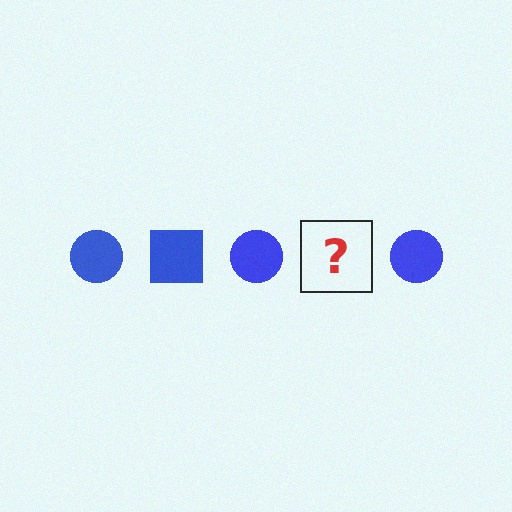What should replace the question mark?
The question mark should be replaced with a blue square.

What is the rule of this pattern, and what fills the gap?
The rule is that the pattern cycles through circle, square shapes in blue. The gap should be filled with a blue square.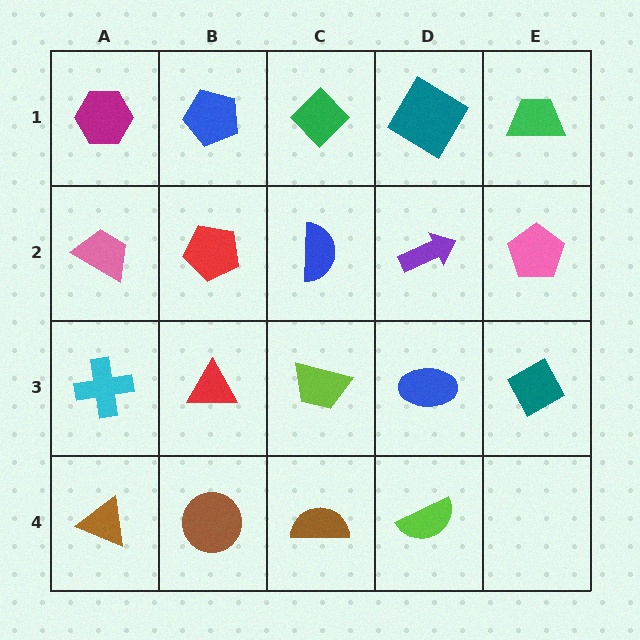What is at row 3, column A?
A cyan cross.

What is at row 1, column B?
A blue pentagon.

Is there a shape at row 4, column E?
No, that cell is empty.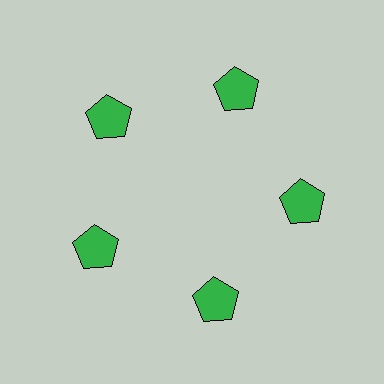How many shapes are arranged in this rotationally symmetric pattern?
There are 5 shapes, arranged in 5 groups of 1.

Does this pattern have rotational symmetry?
Yes, this pattern has 5-fold rotational symmetry. It looks the same after rotating 72 degrees around the center.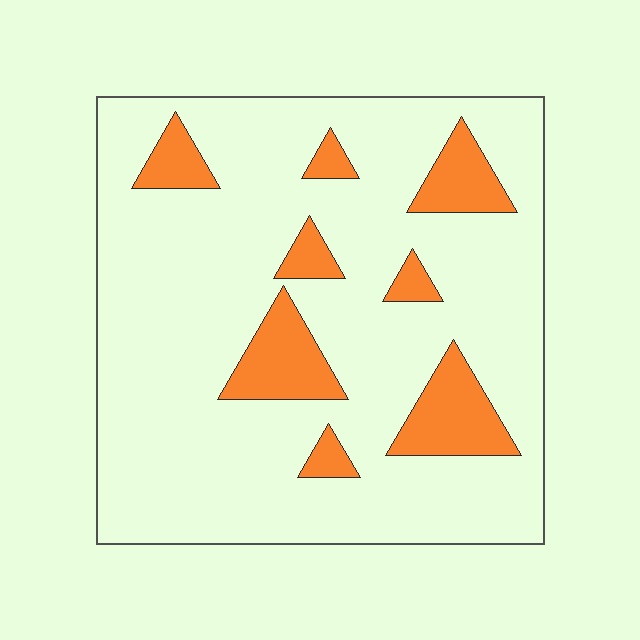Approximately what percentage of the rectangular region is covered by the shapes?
Approximately 15%.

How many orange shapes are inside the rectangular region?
8.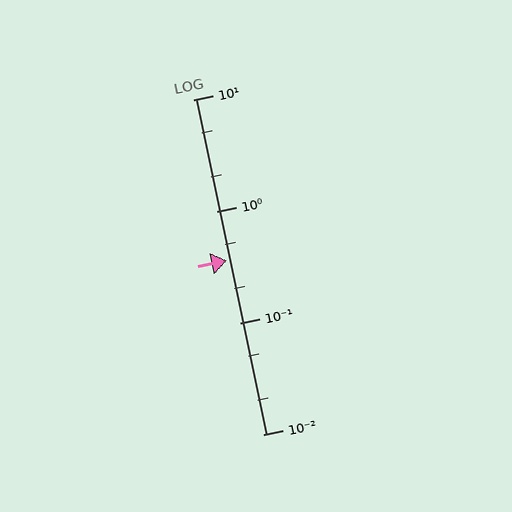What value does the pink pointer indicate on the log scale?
The pointer indicates approximately 0.36.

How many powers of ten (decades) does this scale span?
The scale spans 3 decades, from 0.01 to 10.